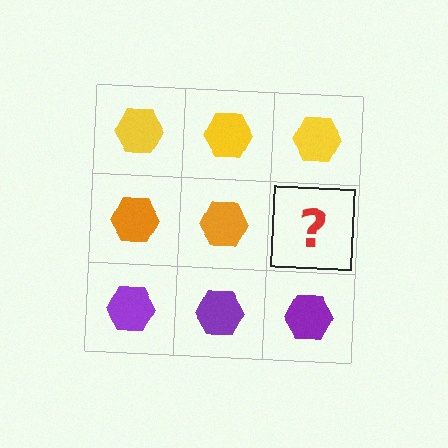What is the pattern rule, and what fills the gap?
The rule is that each row has a consistent color. The gap should be filled with an orange hexagon.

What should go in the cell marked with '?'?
The missing cell should contain an orange hexagon.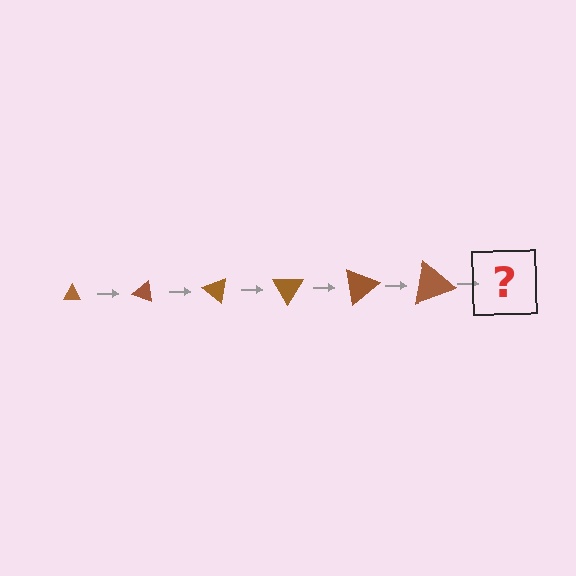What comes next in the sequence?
The next element should be a triangle, larger than the previous one and rotated 120 degrees from the start.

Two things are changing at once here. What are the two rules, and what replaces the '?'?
The two rules are that the triangle grows larger each step and it rotates 20 degrees each step. The '?' should be a triangle, larger than the previous one and rotated 120 degrees from the start.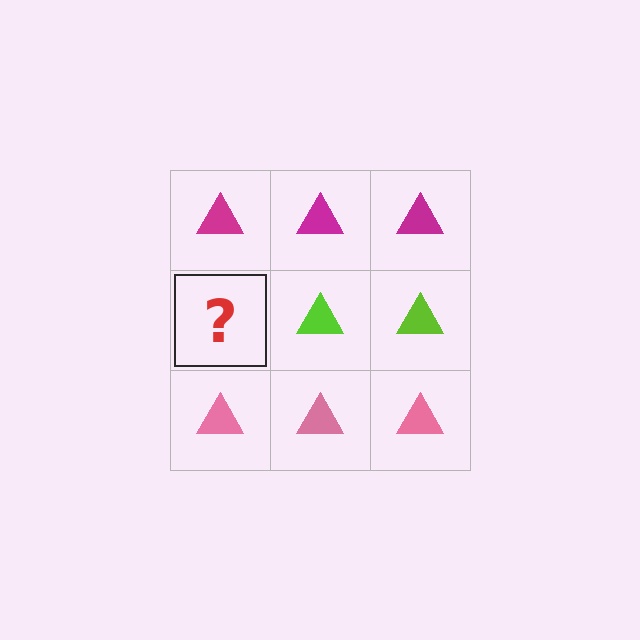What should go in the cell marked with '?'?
The missing cell should contain a lime triangle.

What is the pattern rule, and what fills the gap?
The rule is that each row has a consistent color. The gap should be filled with a lime triangle.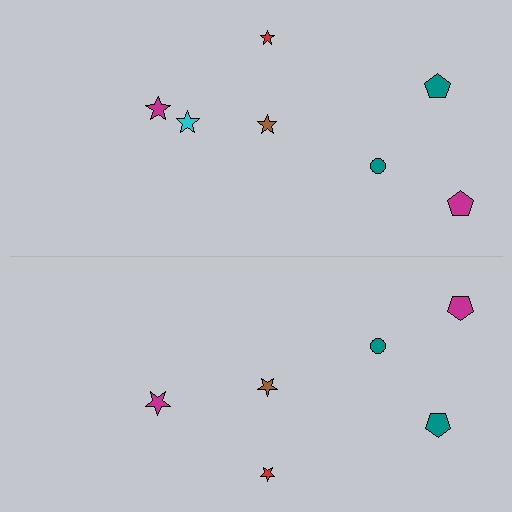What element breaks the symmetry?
A cyan star is missing from the bottom side.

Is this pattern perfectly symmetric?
No, the pattern is not perfectly symmetric. A cyan star is missing from the bottom side.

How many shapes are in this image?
There are 13 shapes in this image.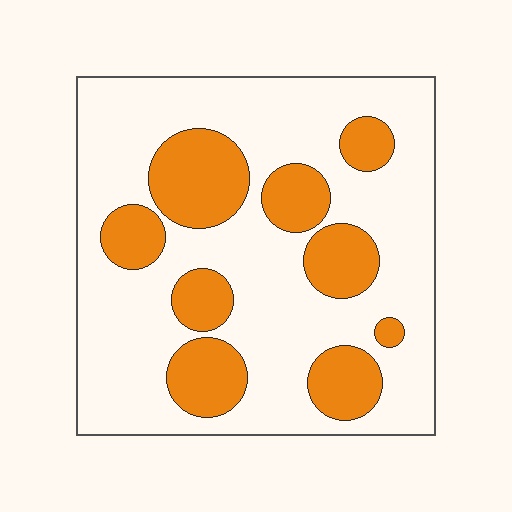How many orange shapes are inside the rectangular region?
9.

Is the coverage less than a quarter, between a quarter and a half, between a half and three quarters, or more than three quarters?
Between a quarter and a half.